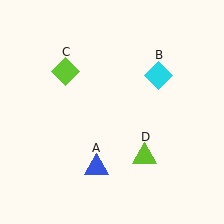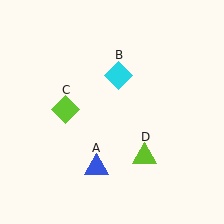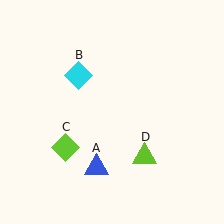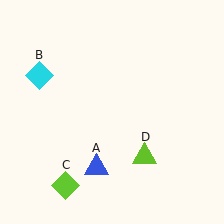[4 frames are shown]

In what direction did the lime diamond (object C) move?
The lime diamond (object C) moved down.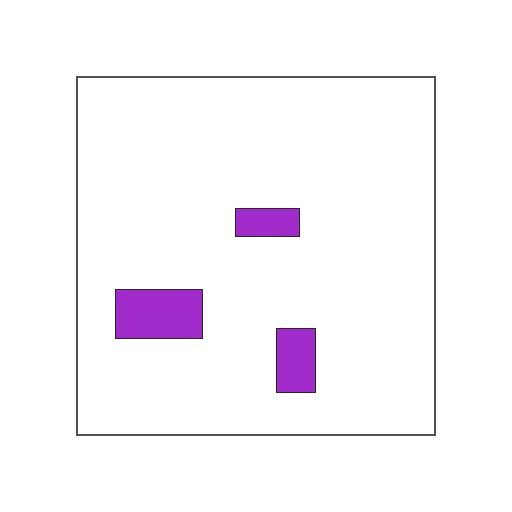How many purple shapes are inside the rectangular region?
3.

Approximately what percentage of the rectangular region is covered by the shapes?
Approximately 5%.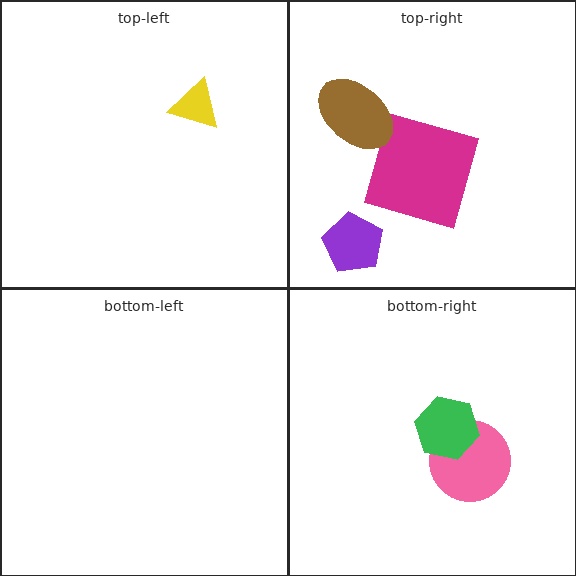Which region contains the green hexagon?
The bottom-right region.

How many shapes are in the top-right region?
3.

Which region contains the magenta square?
The top-right region.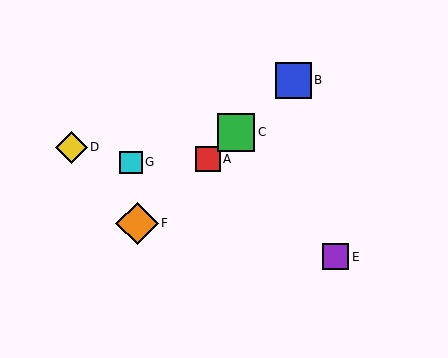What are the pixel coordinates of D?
Object D is at (71, 147).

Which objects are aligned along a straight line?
Objects A, B, C, F are aligned along a straight line.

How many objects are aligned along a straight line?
4 objects (A, B, C, F) are aligned along a straight line.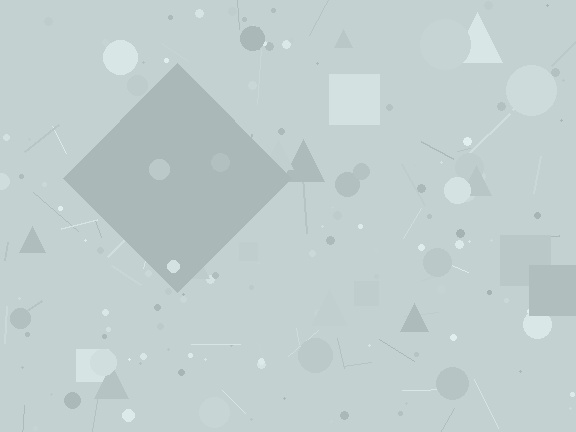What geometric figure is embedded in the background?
A diamond is embedded in the background.